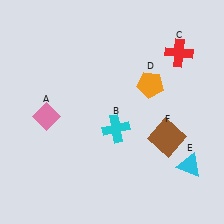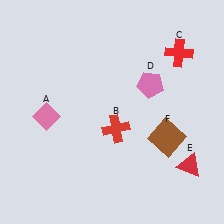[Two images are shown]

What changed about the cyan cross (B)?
In Image 1, B is cyan. In Image 2, it changed to red.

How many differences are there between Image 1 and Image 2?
There are 3 differences between the two images.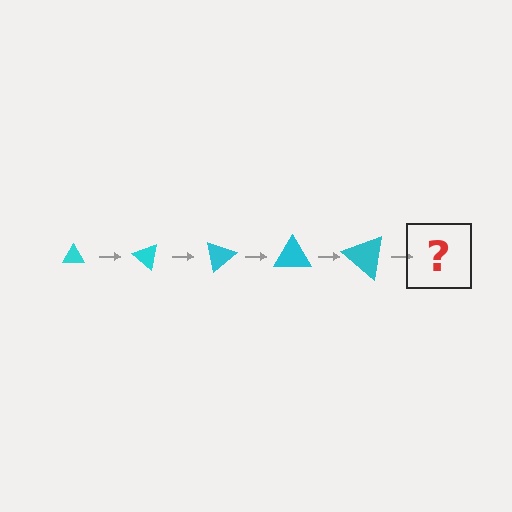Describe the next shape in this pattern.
It should be a triangle, larger than the previous one and rotated 200 degrees from the start.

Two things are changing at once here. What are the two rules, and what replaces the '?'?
The two rules are that the triangle grows larger each step and it rotates 40 degrees each step. The '?' should be a triangle, larger than the previous one and rotated 200 degrees from the start.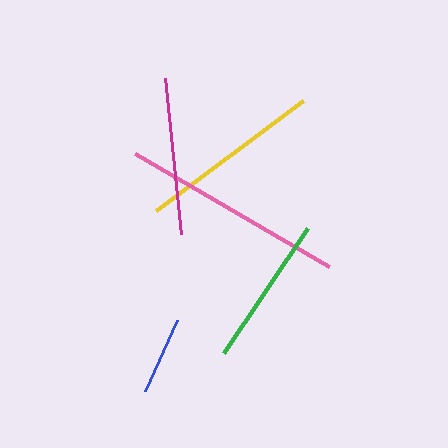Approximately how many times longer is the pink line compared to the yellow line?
The pink line is approximately 1.2 times the length of the yellow line.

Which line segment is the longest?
The pink line is the longest at approximately 225 pixels.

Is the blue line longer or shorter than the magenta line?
The magenta line is longer than the blue line.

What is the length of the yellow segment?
The yellow segment is approximately 183 pixels long.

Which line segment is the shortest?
The blue line is the shortest at approximately 78 pixels.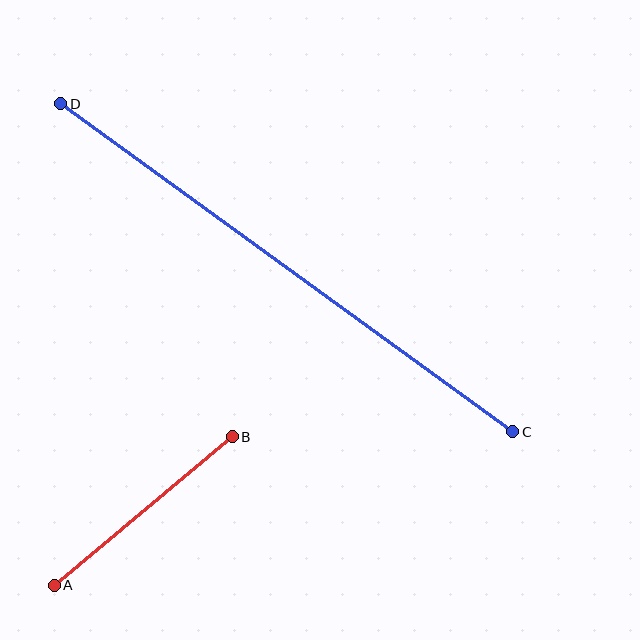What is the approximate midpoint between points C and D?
The midpoint is at approximately (287, 268) pixels.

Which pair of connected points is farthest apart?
Points C and D are farthest apart.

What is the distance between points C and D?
The distance is approximately 558 pixels.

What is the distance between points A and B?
The distance is approximately 231 pixels.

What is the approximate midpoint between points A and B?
The midpoint is at approximately (143, 511) pixels.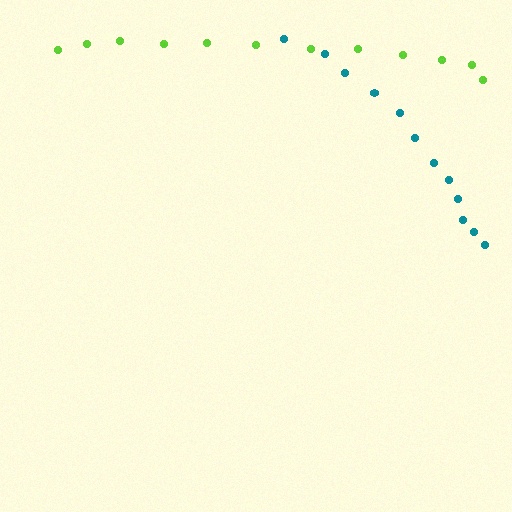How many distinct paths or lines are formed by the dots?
There are 2 distinct paths.